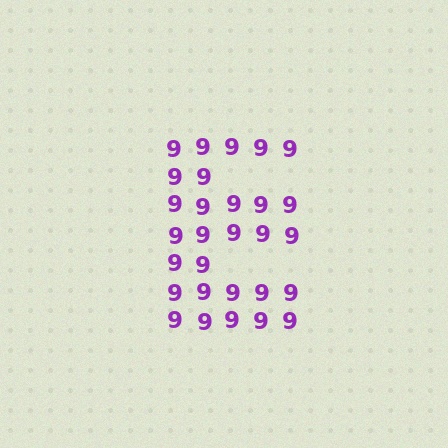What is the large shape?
The large shape is the letter E.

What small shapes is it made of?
It is made of small digit 9's.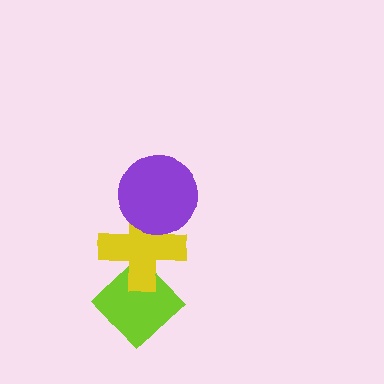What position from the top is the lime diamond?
The lime diamond is 3rd from the top.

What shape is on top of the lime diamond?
The yellow cross is on top of the lime diamond.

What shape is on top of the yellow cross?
The purple circle is on top of the yellow cross.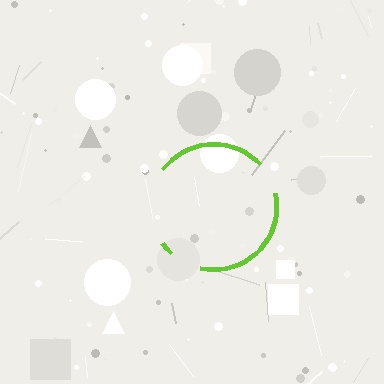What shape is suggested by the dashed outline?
The dashed outline suggests a circle.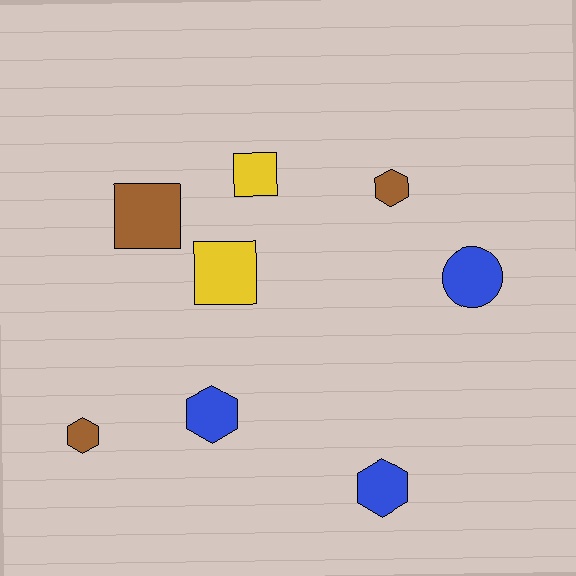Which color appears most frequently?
Blue, with 3 objects.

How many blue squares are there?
There are no blue squares.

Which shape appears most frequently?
Hexagon, with 4 objects.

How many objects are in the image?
There are 8 objects.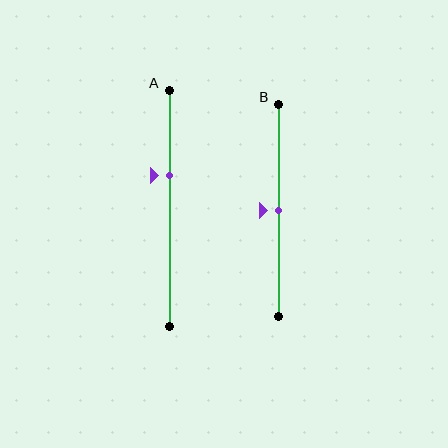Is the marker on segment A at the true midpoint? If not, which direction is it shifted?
No, the marker on segment A is shifted upward by about 14% of the segment length.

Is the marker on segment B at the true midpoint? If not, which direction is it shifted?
Yes, the marker on segment B is at the true midpoint.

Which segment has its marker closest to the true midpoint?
Segment B has its marker closest to the true midpoint.